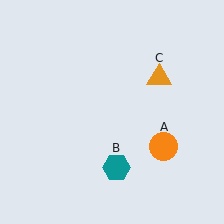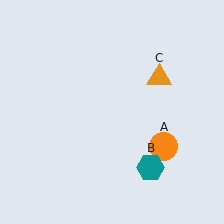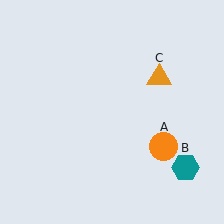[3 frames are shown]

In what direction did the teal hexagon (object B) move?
The teal hexagon (object B) moved right.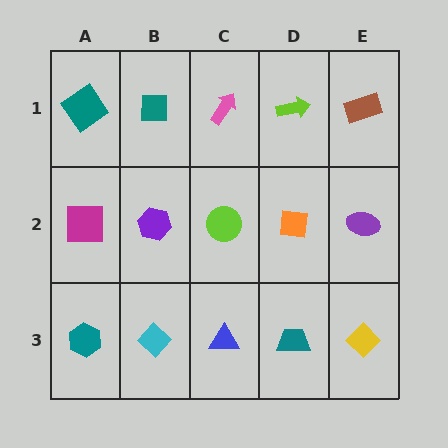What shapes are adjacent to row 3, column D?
An orange square (row 2, column D), a blue triangle (row 3, column C), a yellow diamond (row 3, column E).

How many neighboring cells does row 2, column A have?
3.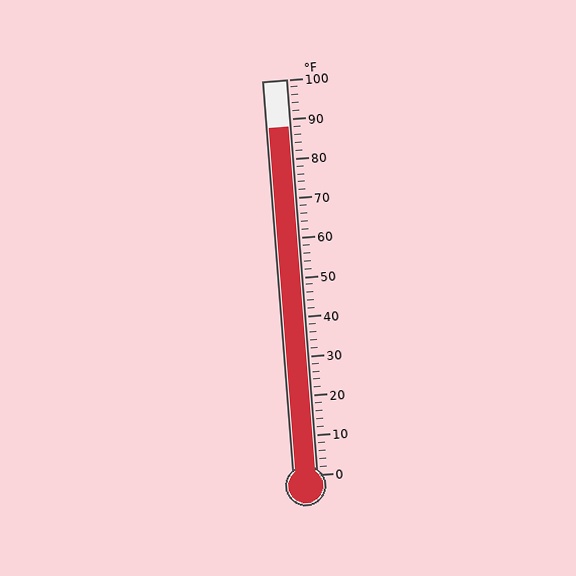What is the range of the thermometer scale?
The thermometer scale ranges from 0°F to 100°F.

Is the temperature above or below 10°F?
The temperature is above 10°F.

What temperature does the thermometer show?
The thermometer shows approximately 88°F.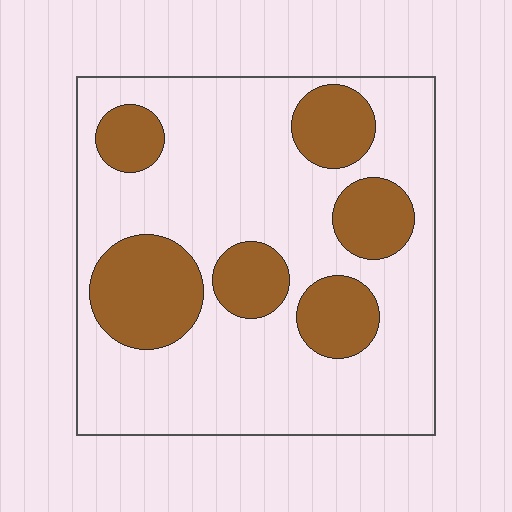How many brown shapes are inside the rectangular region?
6.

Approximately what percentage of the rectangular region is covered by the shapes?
Approximately 25%.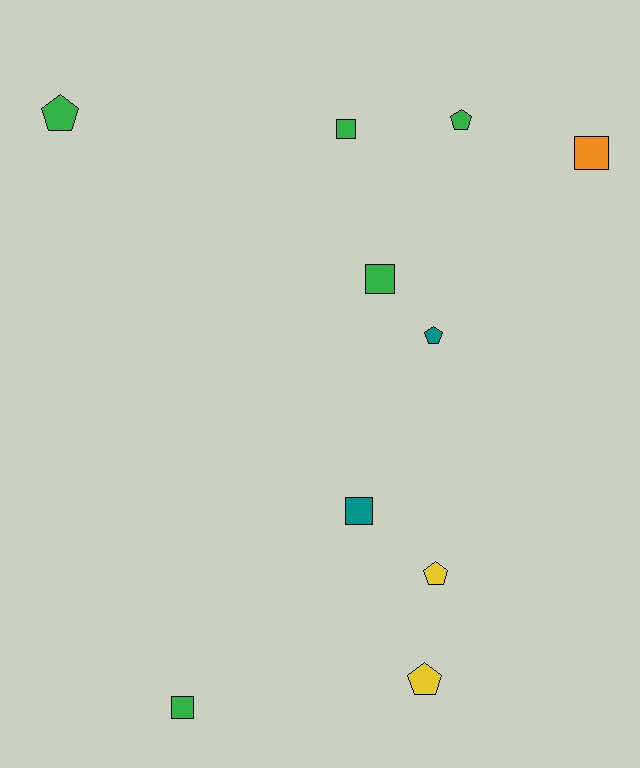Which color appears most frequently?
Green, with 5 objects.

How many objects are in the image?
There are 10 objects.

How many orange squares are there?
There is 1 orange square.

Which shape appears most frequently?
Square, with 5 objects.